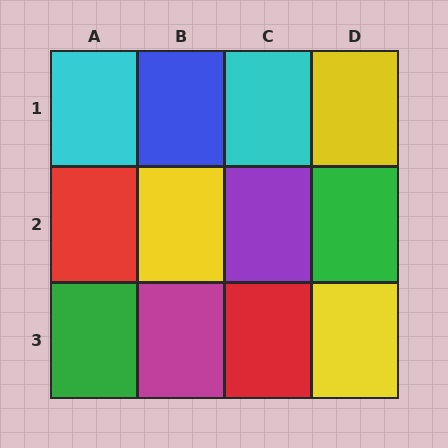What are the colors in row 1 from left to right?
Cyan, blue, cyan, yellow.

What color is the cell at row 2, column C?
Purple.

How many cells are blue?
1 cell is blue.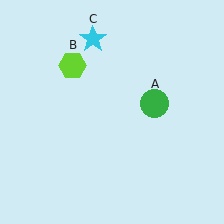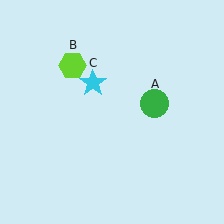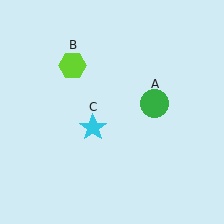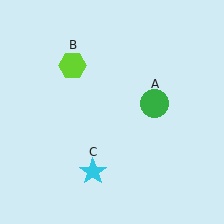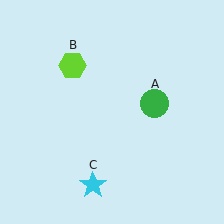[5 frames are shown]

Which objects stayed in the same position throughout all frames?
Green circle (object A) and lime hexagon (object B) remained stationary.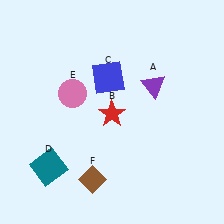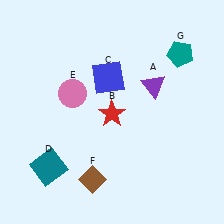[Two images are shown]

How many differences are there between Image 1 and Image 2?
There is 1 difference between the two images.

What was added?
A teal pentagon (G) was added in Image 2.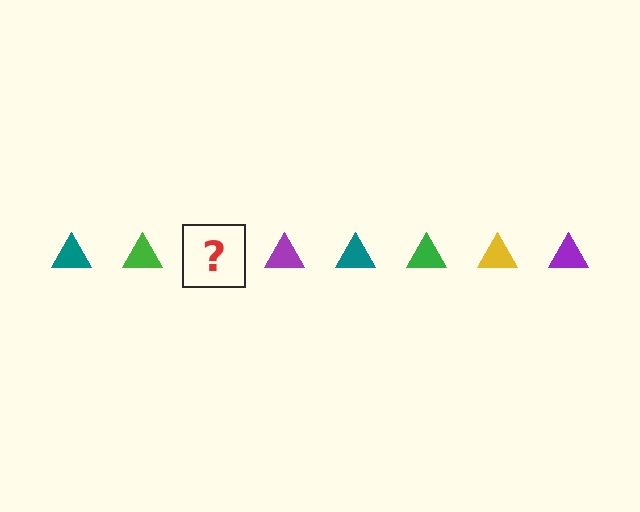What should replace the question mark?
The question mark should be replaced with a yellow triangle.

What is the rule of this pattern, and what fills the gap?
The rule is that the pattern cycles through teal, green, yellow, purple triangles. The gap should be filled with a yellow triangle.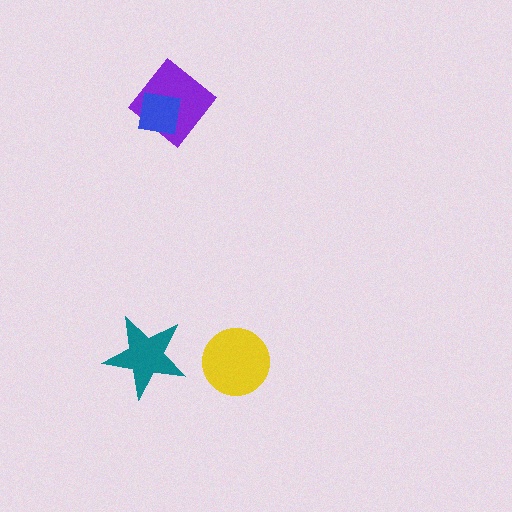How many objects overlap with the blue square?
1 object overlaps with the blue square.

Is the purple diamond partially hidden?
Yes, it is partially covered by another shape.